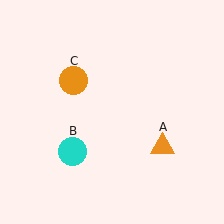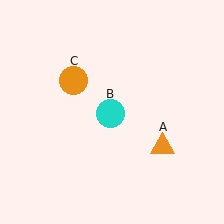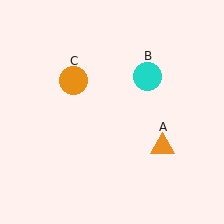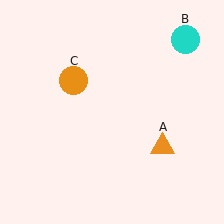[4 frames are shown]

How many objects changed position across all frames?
1 object changed position: cyan circle (object B).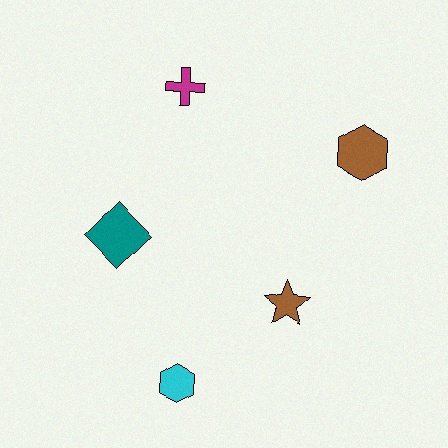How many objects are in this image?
There are 5 objects.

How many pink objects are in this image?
There are no pink objects.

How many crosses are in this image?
There is 1 cross.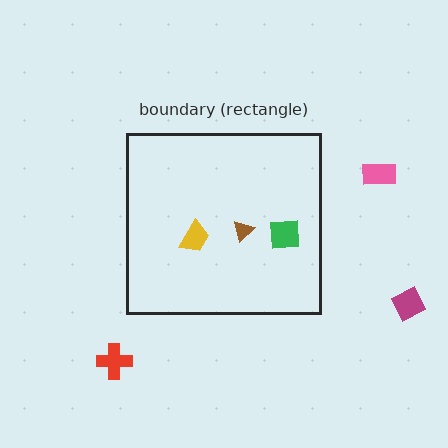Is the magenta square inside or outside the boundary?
Outside.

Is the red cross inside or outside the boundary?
Outside.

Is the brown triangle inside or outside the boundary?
Inside.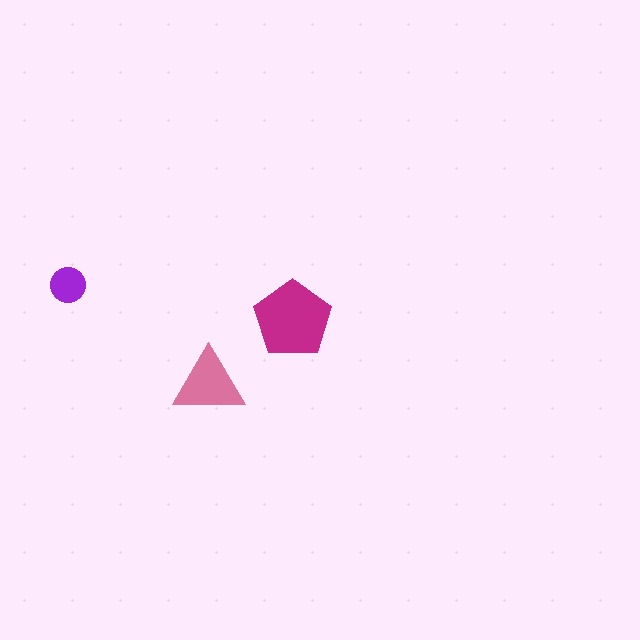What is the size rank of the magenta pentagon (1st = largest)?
1st.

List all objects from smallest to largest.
The purple circle, the pink triangle, the magenta pentagon.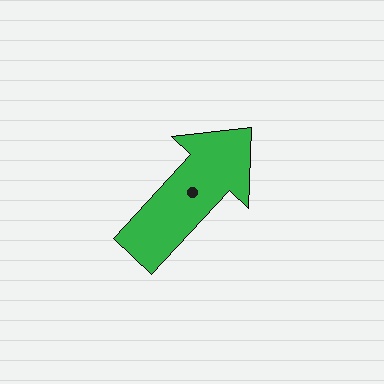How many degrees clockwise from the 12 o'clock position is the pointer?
Approximately 43 degrees.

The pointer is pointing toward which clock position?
Roughly 1 o'clock.